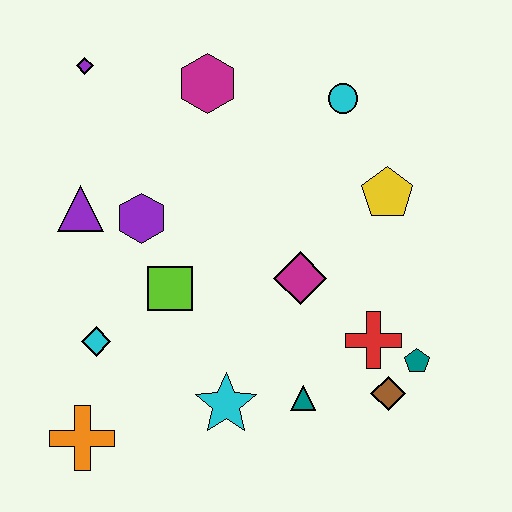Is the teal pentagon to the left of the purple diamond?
No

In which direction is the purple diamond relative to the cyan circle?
The purple diamond is to the left of the cyan circle.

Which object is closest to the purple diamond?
The magenta hexagon is closest to the purple diamond.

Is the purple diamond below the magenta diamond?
No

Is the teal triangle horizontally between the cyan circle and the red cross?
No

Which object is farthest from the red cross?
The purple diamond is farthest from the red cross.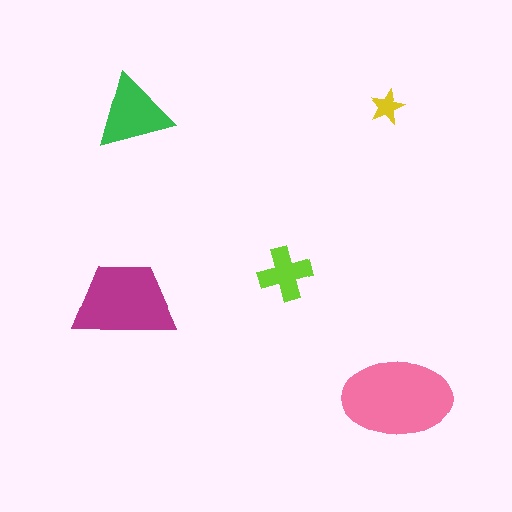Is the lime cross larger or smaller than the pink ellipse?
Smaller.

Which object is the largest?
The pink ellipse.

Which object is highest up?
The yellow star is topmost.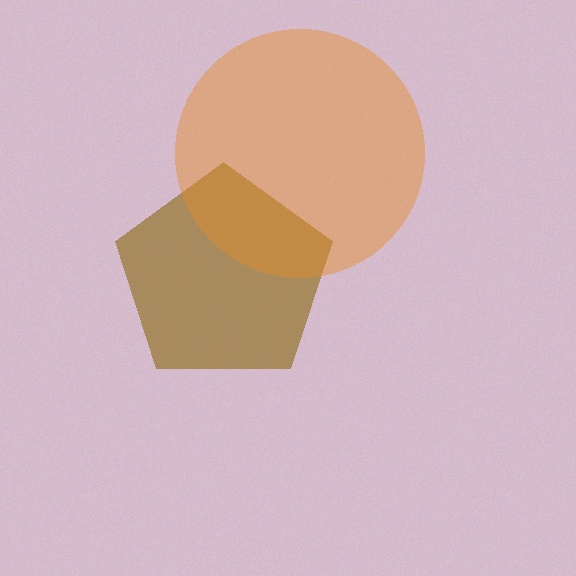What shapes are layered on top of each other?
The layered shapes are: a brown pentagon, an orange circle.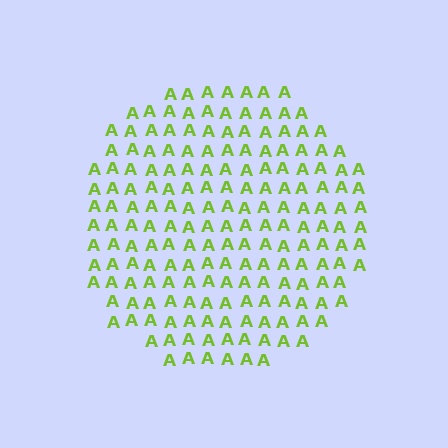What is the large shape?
The large shape is a circle.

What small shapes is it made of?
It is made of small letter A's.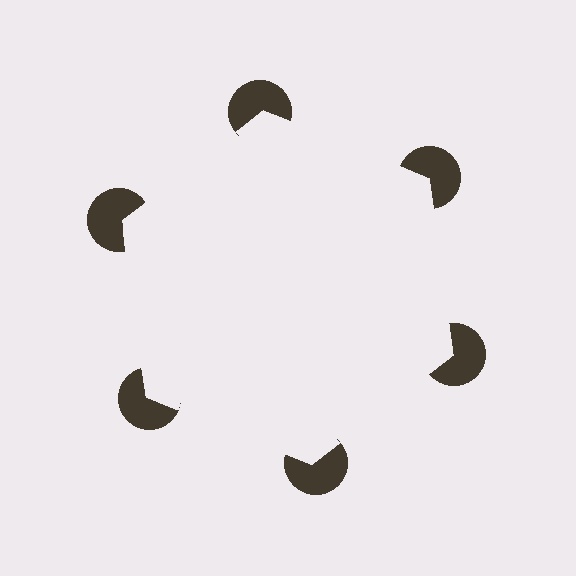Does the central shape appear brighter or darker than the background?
It typically appears slightly brighter than the background, even though no actual brightness change is drawn.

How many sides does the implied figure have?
6 sides.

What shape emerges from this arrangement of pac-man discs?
An illusory hexagon — its edges are inferred from the aligned wedge cuts in the pac-man discs, not physically drawn.